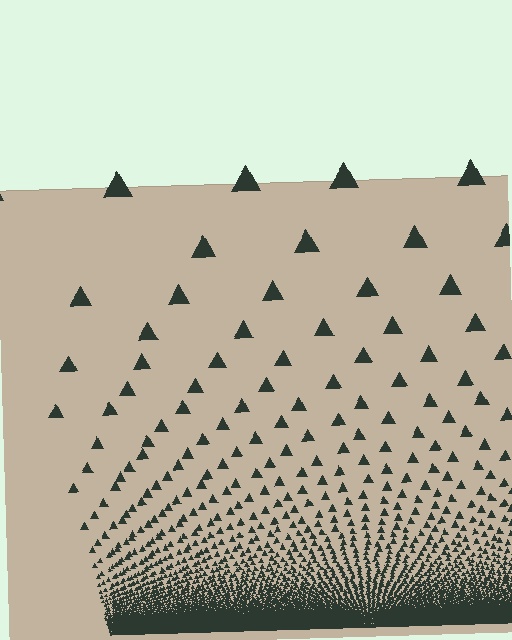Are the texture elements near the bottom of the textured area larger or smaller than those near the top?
Smaller. The gradient is inverted — elements near the bottom are smaller and denser.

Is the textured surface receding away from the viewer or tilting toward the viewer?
The surface appears to tilt toward the viewer. Texture elements get larger and sparser toward the top.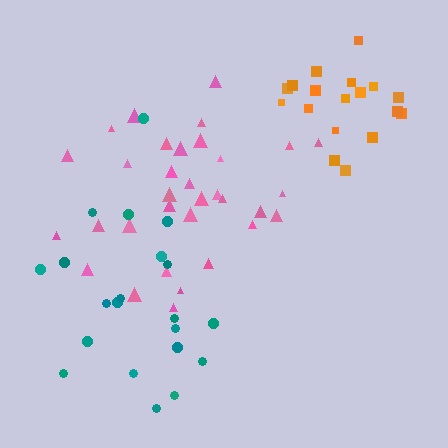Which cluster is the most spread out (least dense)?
Teal.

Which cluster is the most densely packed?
Orange.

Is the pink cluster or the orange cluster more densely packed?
Orange.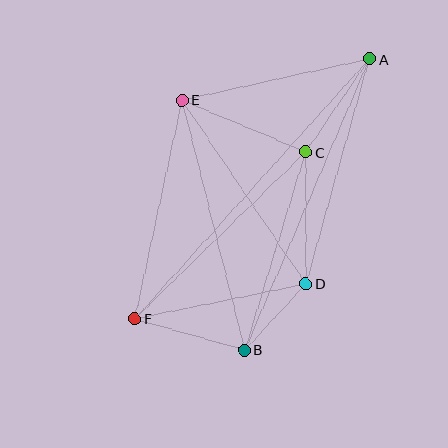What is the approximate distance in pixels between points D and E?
The distance between D and E is approximately 222 pixels.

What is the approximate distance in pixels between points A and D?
The distance between A and D is approximately 233 pixels.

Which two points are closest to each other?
Points B and D are closest to each other.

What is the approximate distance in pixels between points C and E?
The distance between C and E is approximately 134 pixels.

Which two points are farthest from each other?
Points A and F are farthest from each other.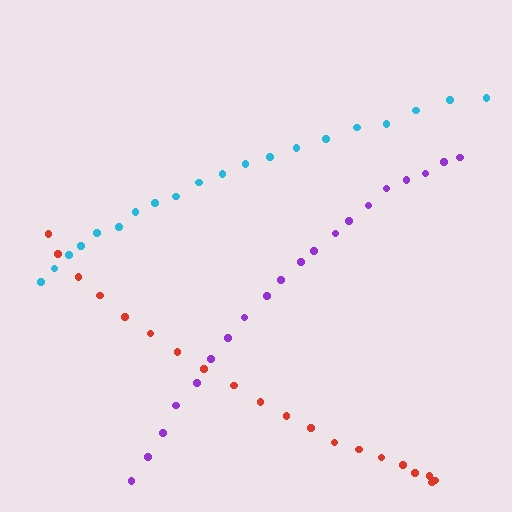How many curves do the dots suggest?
There are 3 distinct paths.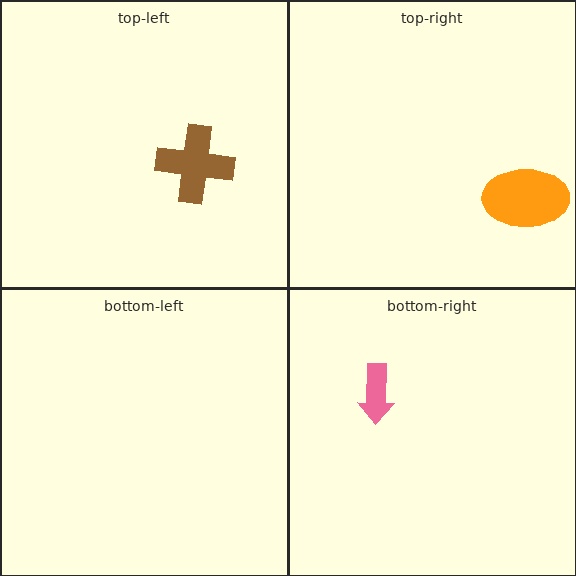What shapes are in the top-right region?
The orange ellipse.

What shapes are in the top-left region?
The brown cross.